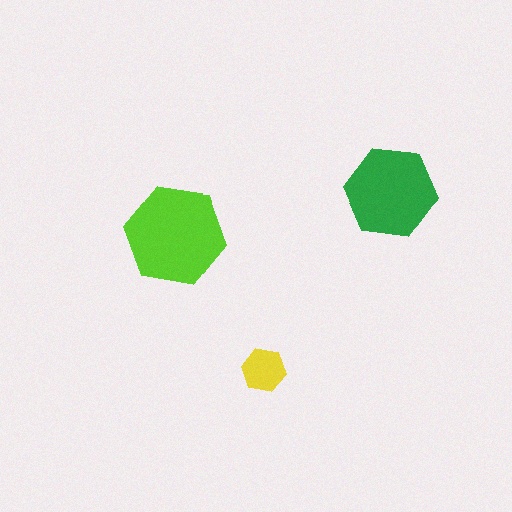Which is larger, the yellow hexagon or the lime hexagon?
The lime one.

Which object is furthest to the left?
The lime hexagon is leftmost.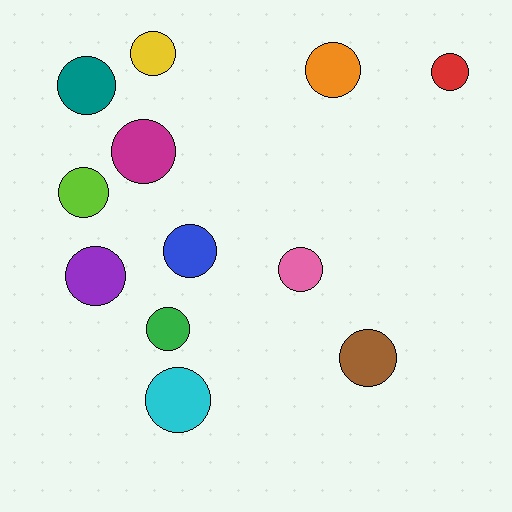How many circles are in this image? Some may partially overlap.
There are 12 circles.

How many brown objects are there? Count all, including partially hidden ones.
There is 1 brown object.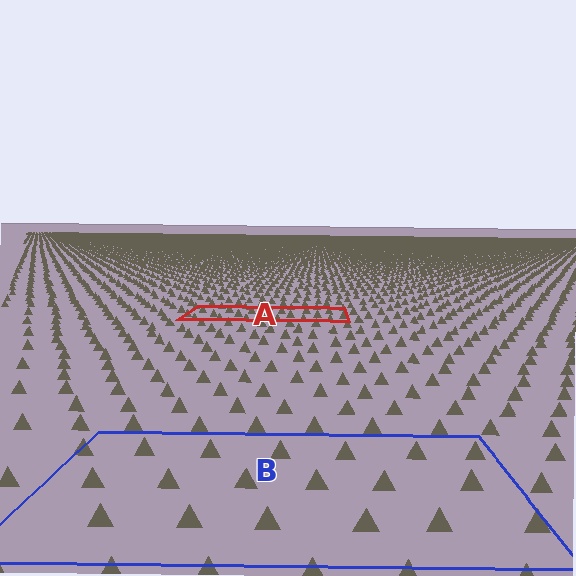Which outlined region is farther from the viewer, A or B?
Region A is farther from the viewer — the texture elements inside it appear smaller and more densely packed.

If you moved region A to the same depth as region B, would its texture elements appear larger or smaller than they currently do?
They would appear larger. At a closer depth, the same texture elements are projected at a bigger on-screen size.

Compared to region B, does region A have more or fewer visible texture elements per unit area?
Region A has more texture elements per unit area — they are packed more densely because it is farther away.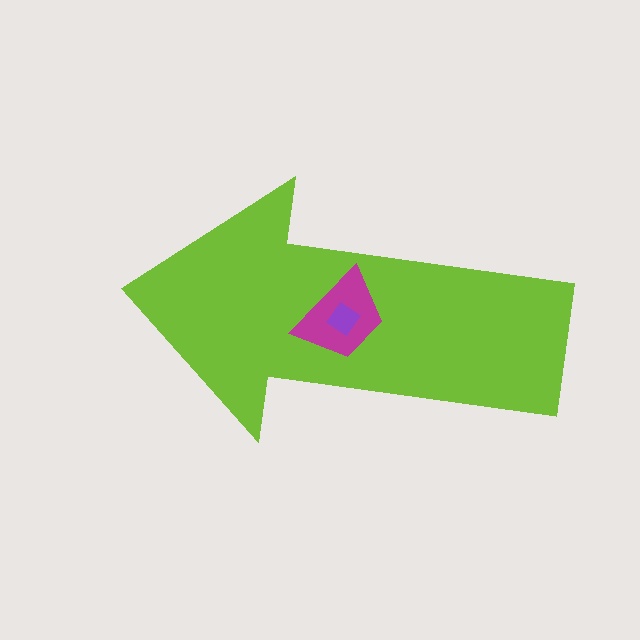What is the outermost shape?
The lime arrow.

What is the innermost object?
The purple diamond.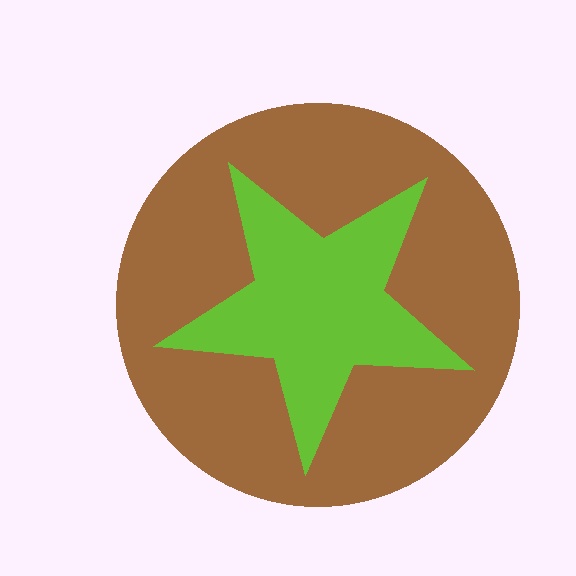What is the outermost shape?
The brown circle.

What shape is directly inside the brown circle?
The lime star.